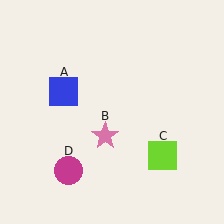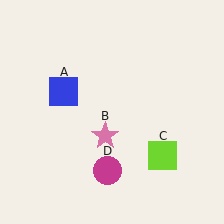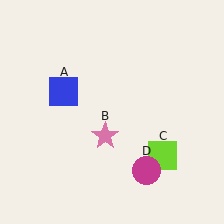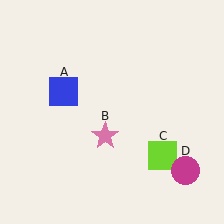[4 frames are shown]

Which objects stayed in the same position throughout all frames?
Blue square (object A) and pink star (object B) and lime square (object C) remained stationary.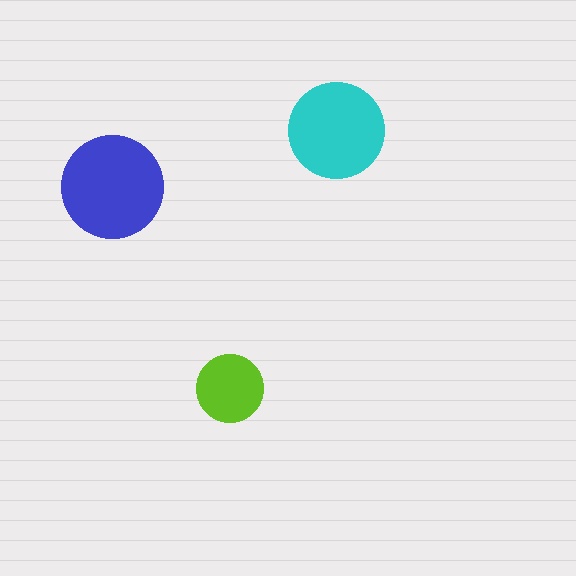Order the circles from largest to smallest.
the blue one, the cyan one, the lime one.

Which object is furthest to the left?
The blue circle is leftmost.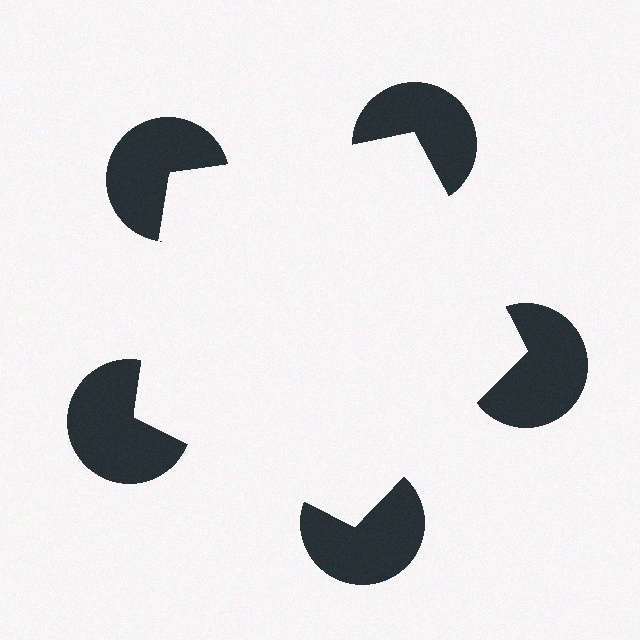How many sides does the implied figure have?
5 sides.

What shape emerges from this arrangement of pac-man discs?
An illusory pentagon — its edges are inferred from the aligned wedge cuts in the pac-man discs, not physically drawn.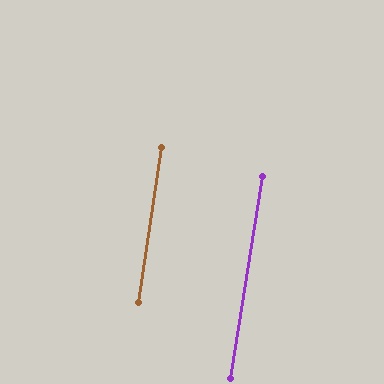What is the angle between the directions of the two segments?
Approximately 1 degree.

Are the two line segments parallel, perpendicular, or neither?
Parallel — their directions differ by only 0.7°.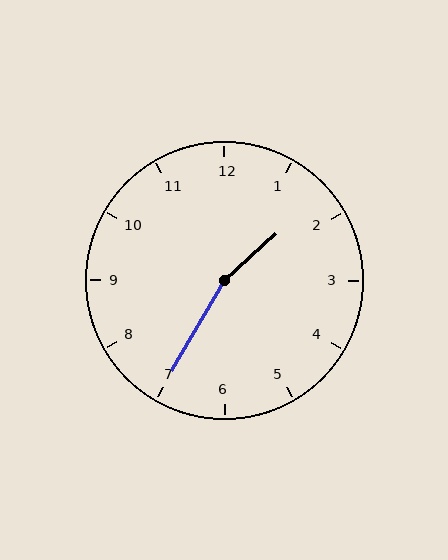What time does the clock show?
1:35.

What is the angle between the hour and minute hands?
Approximately 162 degrees.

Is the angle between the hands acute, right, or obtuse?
It is obtuse.